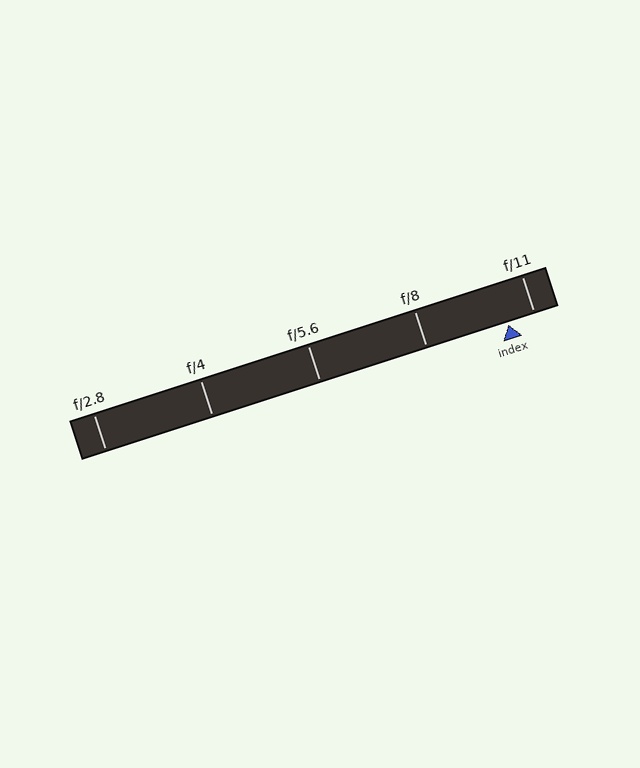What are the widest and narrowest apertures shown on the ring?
The widest aperture shown is f/2.8 and the narrowest is f/11.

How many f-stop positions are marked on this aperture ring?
There are 5 f-stop positions marked.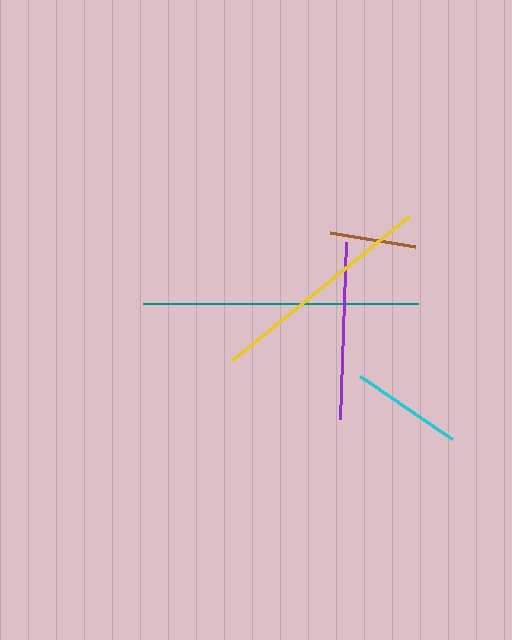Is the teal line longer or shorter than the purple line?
The teal line is longer than the purple line.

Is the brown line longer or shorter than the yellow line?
The yellow line is longer than the brown line.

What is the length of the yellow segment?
The yellow segment is approximately 228 pixels long.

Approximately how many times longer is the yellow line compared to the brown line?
The yellow line is approximately 2.6 times the length of the brown line.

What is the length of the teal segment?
The teal segment is approximately 275 pixels long.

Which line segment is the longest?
The teal line is the longest at approximately 275 pixels.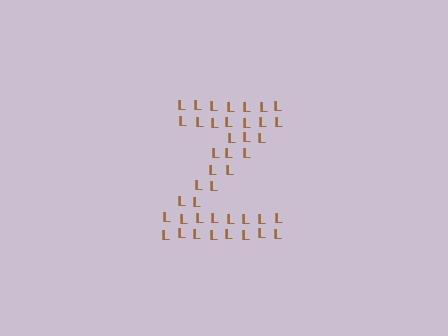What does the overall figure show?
The overall figure shows the letter Z.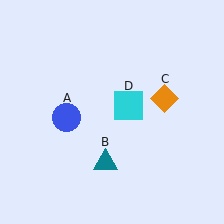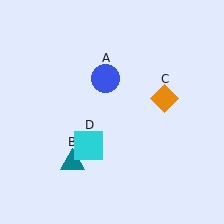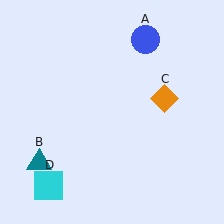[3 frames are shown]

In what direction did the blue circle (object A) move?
The blue circle (object A) moved up and to the right.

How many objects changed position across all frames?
3 objects changed position: blue circle (object A), teal triangle (object B), cyan square (object D).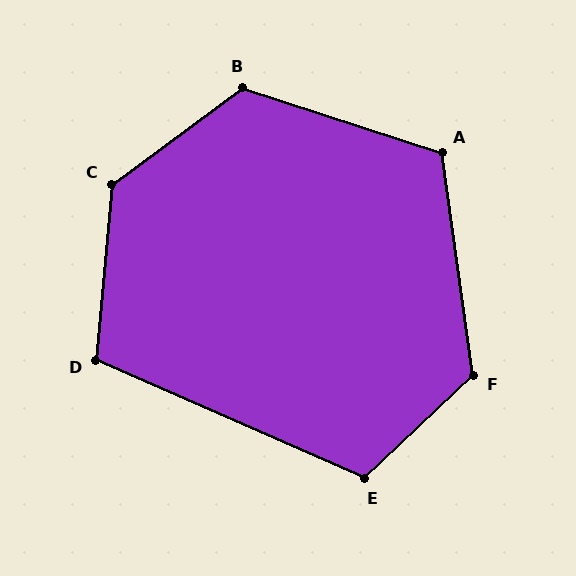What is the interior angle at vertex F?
Approximately 125 degrees (obtuse).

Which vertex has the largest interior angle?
C, at approximately 131 degrees.